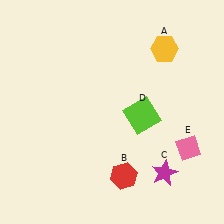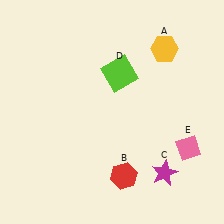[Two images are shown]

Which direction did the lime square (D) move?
The lime square (D) moved up.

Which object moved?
The lime square (D) moved up.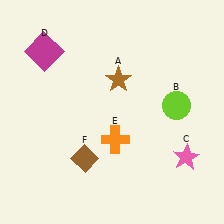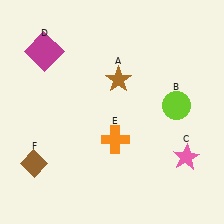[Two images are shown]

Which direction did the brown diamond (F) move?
The brown diamond (F) moved left.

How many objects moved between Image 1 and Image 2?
1 object moved between the two images.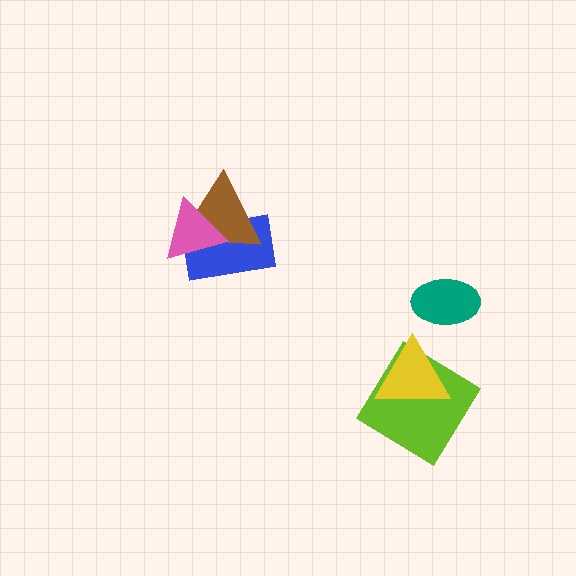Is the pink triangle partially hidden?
No, no other shape covers it.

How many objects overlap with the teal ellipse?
0 objects overlap with the teal ellipse.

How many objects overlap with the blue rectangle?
2 objects overlap with the blue rectangle.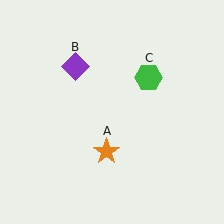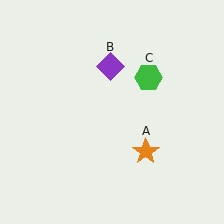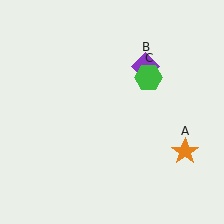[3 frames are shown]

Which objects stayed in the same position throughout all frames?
Green hexagon (object C) remained stationary.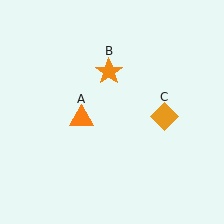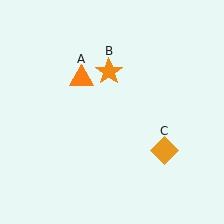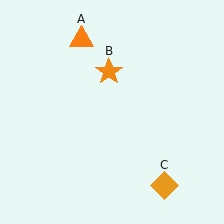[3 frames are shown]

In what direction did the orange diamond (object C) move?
The orange diamond (object C) moved down.